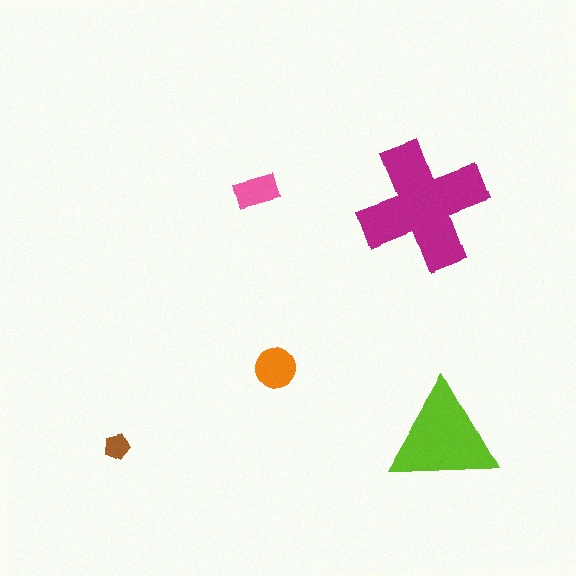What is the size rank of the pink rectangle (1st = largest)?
4th.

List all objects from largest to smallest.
The magenta cross, the lime triangle, the orange circle, the pink rectangle, the brown pentagon.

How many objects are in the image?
There are 5 objects in the image.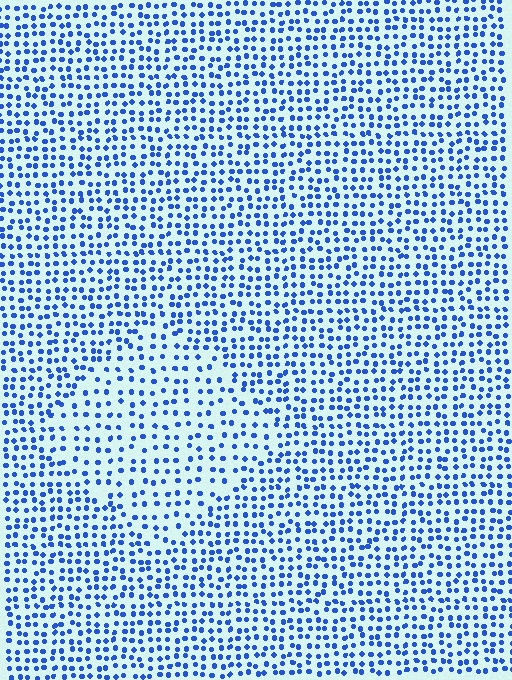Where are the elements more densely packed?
The elements are more densely packed outside the diamond boundary.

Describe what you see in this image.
The image contains small blue elements arranged at two different densities. A diamond-shaped region is visible where the elements are less densely packed than the surrounding area.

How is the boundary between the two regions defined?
The boundary is defined by a change in element density (approximately 1.6x ratio). All elements are the same color, size, and shape.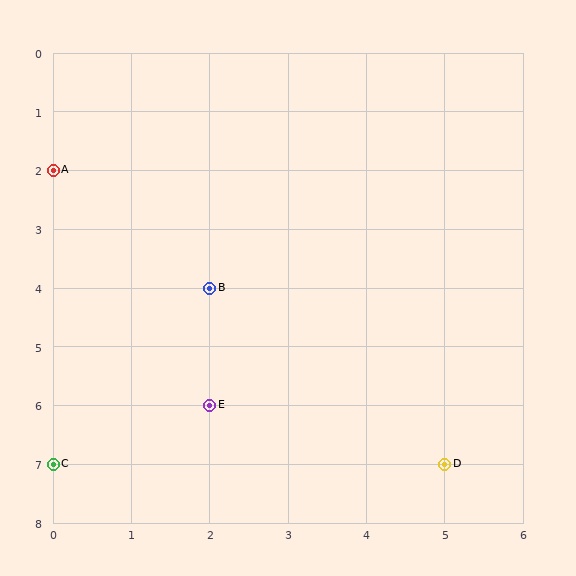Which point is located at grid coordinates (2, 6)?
Point E is at (2, 6).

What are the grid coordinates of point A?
Point A is at grid coordinates (0, 2).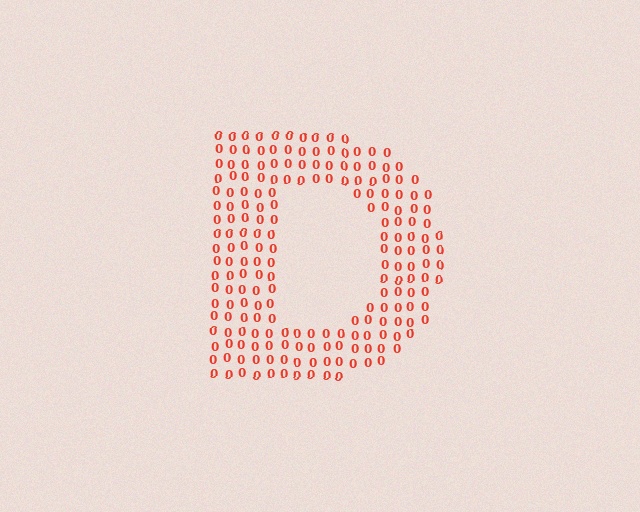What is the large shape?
The large shape is the letter D.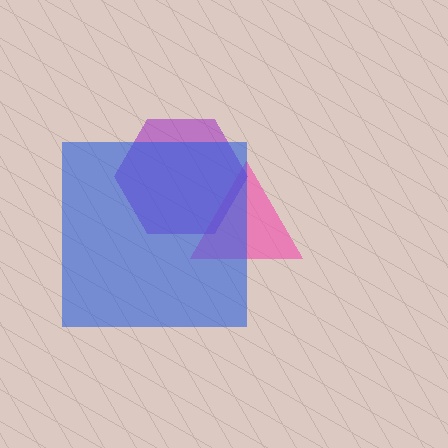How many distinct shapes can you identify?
There are 3 distinct shapes: a pink triangle, a purple hexagon, a blue square.